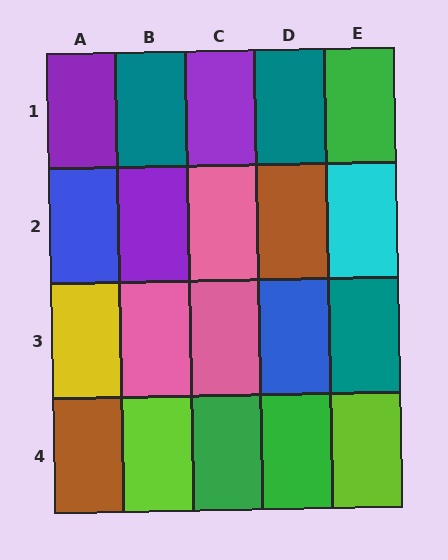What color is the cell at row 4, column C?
Green.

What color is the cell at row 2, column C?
Pink.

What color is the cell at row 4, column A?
Brown.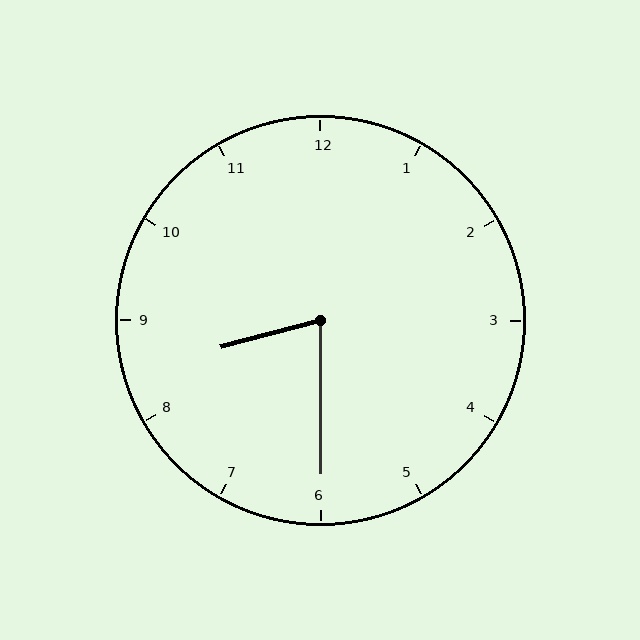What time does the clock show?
8:30.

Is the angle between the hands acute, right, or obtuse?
It is acute.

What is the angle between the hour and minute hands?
Approximately 75 degrees.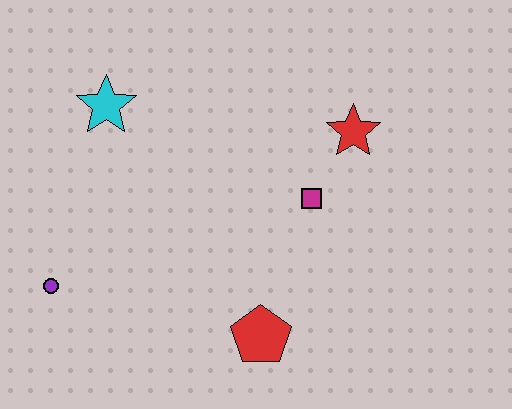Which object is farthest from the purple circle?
The red star is farthest from the purple circle.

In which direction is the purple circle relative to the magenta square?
The purple circle is to the left of the magenta square.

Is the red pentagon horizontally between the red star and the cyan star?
Yes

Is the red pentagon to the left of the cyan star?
No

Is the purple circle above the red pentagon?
Yes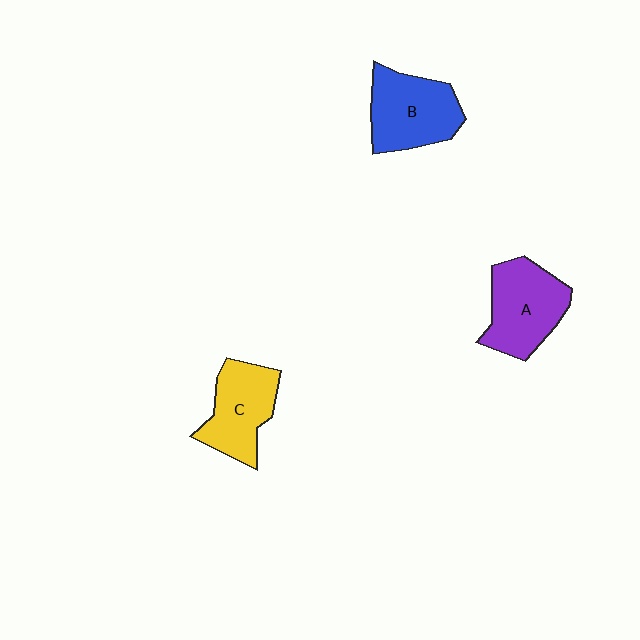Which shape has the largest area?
Shape A (purple).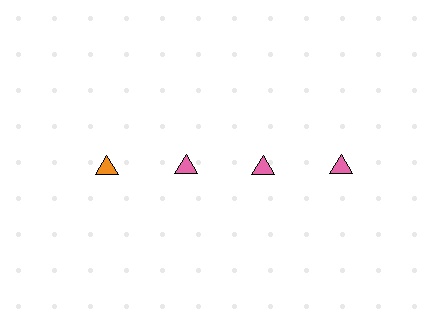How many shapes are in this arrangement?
There are 4 shapes arranged in a grid pattern.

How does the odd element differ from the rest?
It has a different color: orange instead of pink.